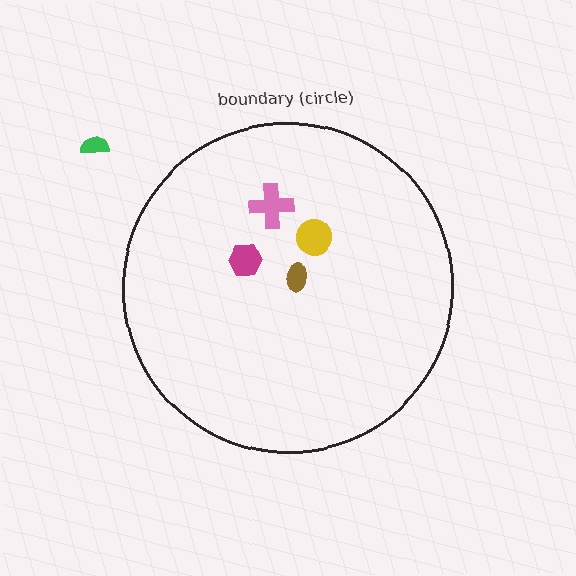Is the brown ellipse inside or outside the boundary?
Inside.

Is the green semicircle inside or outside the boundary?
Outside.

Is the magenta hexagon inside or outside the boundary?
Inside.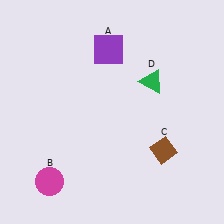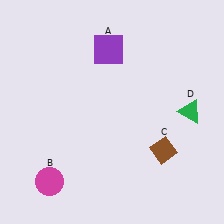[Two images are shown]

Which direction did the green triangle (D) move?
The green triangle (D) moved right.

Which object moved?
The green triangle (D) moved right.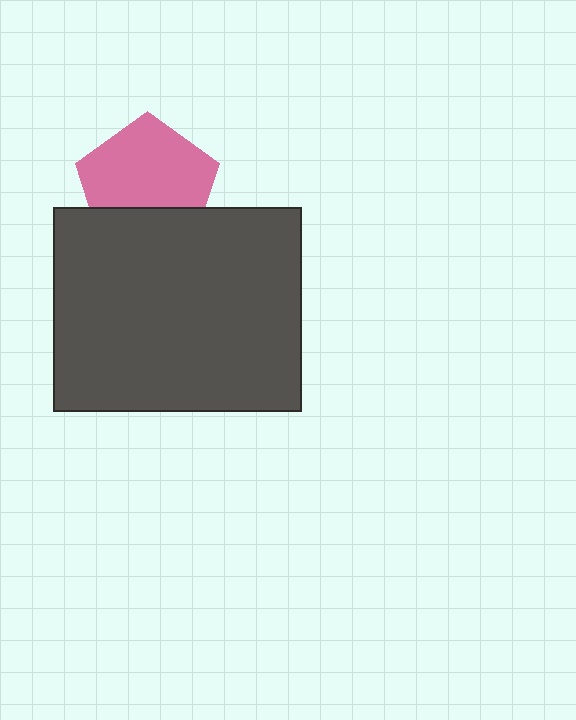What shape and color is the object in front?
The object in front is a dark gray rectangle.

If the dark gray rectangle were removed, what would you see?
You would see the complete pink pentagon.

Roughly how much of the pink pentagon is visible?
Most of it is visible (roughly 69%).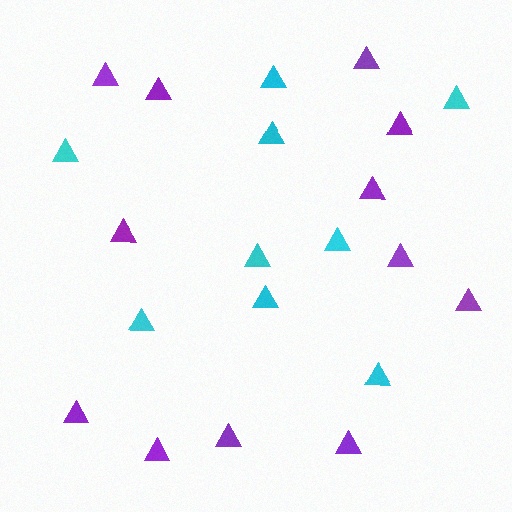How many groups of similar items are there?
There are 2 groups: one group of cyan triangles (9) and one group of purple triangles (12).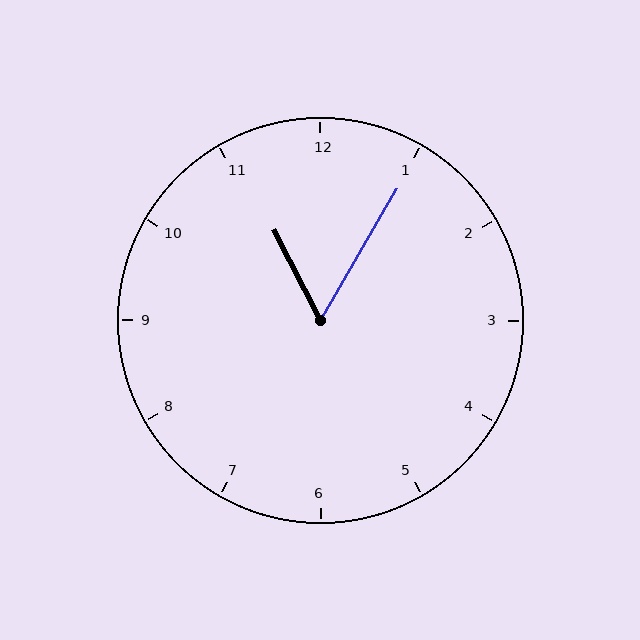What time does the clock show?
11:05.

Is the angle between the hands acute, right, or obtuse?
It is acute.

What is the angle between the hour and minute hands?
Approximately 58 degrees.